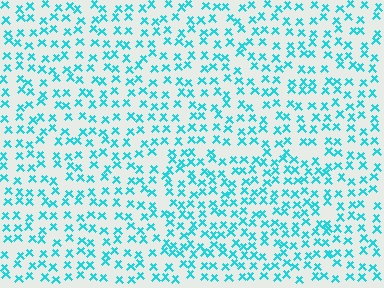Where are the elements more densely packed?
The elements are more densely packed inside the rectangle boundary.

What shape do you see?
I see a rectangle.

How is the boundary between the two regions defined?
The boundary is defined by a change in element density (approximately 1.4x ratio). All elements are the same color, size, and shape.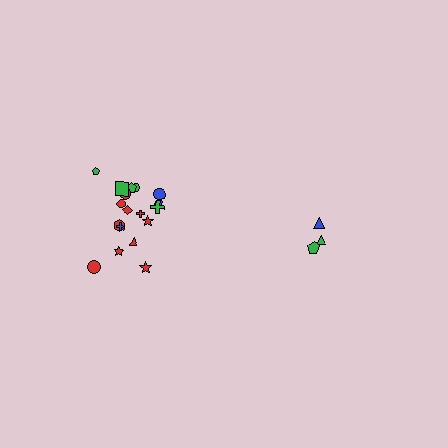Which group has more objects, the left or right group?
The left group.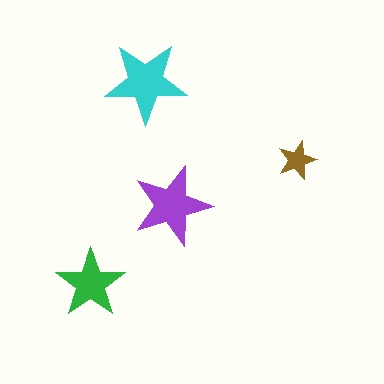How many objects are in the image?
There are 4 objects in the image.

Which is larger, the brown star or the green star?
The green one.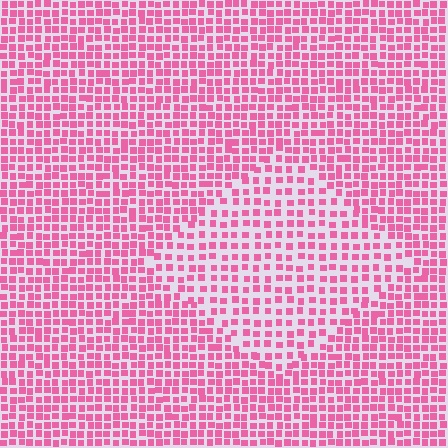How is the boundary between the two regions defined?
The boundary is defined by a change in element density (approximately 1.6x ratio). All elements are the same color, size, and shape.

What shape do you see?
I see a diamond.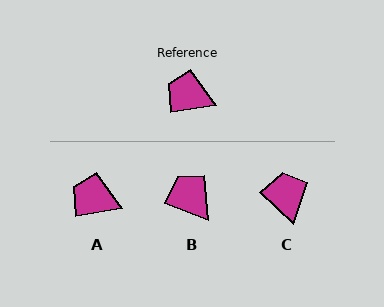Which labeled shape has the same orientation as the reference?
A.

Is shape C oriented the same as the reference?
No, it is off by about 54 degrees.